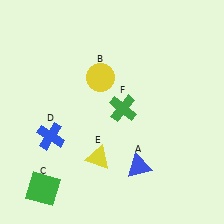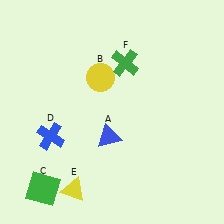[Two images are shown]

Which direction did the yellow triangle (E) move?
The yellow triangle (E) moved down.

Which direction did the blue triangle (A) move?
The blue triangle (A) moved left.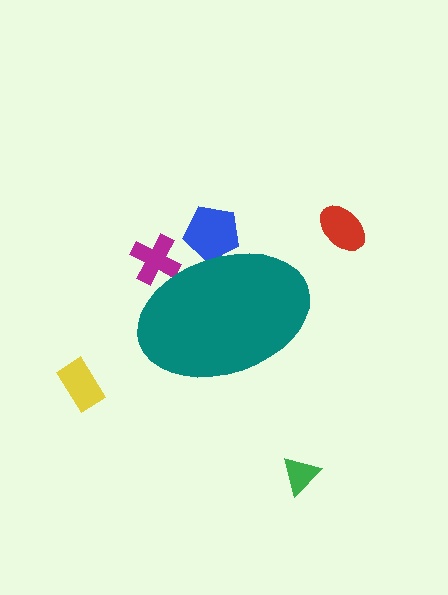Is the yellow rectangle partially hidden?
No, the yellow rectangle is fully visible.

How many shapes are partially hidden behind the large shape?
2 shapes are partially hidden.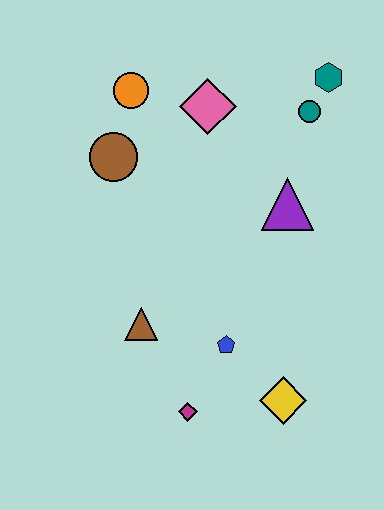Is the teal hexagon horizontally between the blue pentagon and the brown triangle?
No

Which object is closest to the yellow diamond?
The blue pentagon is closest to the yellow diamond.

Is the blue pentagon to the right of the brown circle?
Yes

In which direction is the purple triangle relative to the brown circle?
The purple triangle is to the right of the brown circle.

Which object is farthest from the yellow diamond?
The orange circle is farthest from the yellow diamond.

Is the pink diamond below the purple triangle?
No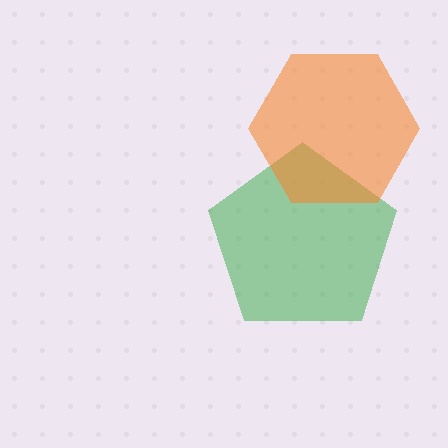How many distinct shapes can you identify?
There are 2 distinct shapes: a green pentagon, an orange hexagon.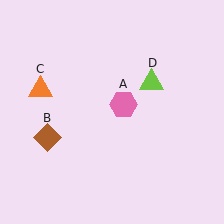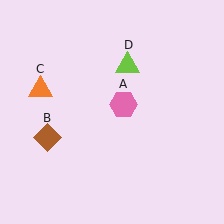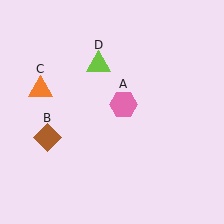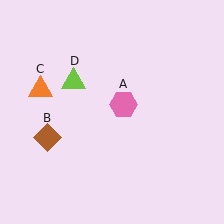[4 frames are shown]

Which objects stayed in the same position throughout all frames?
Pink hexagon (object A) and brown diamond (object B) and orange triangle (object C) remained stationary.